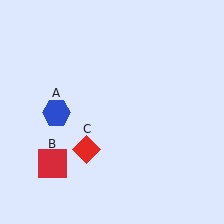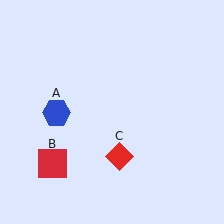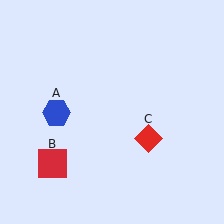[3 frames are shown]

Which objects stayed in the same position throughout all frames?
Blue hexagon (object A) and red square (object B) remained stationary.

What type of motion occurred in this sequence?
The red diamond (object C) rotated counterclockwise around the center of the scene.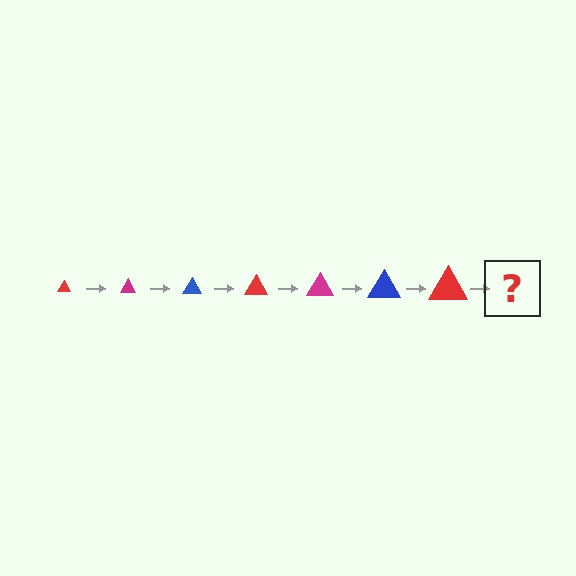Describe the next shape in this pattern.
It should be a magenta triangle, larger than the previous one.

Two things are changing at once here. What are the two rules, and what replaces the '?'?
The two rules are that the triangle grows larger each step and the color cycles through red, magenta, and blue. The '?' should be a magenta triangle, larger than the previous one.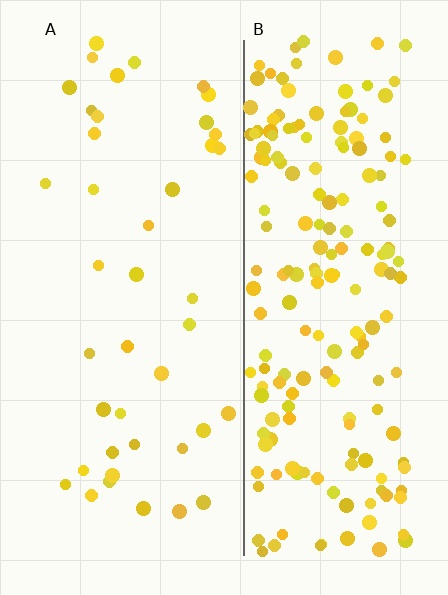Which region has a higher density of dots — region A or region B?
B (the right).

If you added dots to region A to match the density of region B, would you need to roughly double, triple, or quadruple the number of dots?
Approximately quadruple.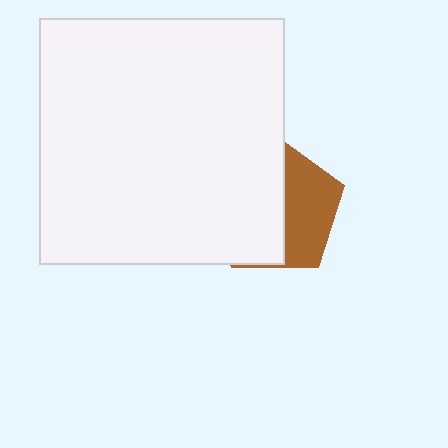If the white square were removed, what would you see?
You would see the complete brown pentagon.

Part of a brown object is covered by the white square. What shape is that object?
It is a pentagon.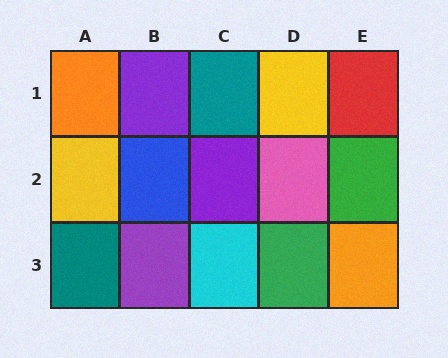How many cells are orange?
2 cells are orange.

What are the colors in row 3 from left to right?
Teal, purple, cyan, green, orange.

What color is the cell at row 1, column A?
Orange.